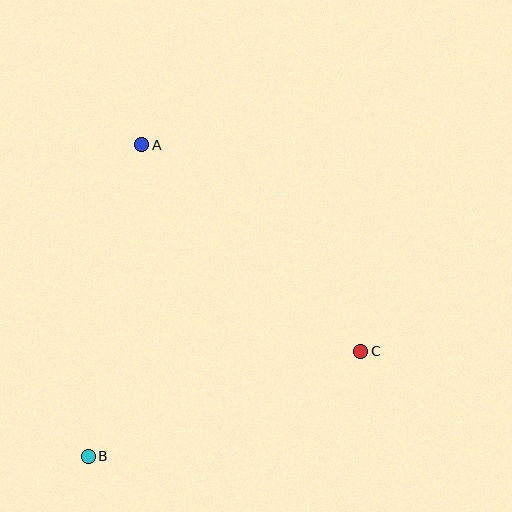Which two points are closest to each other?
Points B and C are closest to each other.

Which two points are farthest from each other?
Points A and B are farthest from each other.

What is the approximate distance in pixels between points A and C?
The distance between A and C is approximately 301 pixels.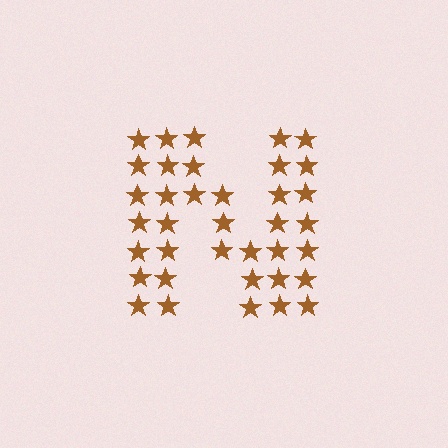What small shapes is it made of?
It is made of small stars.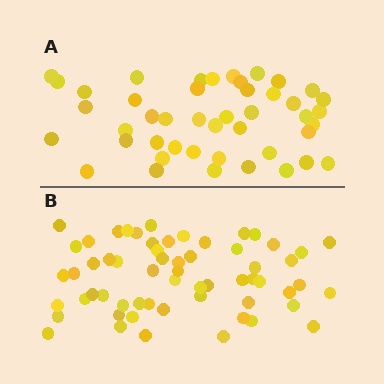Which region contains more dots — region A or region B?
Region B (the bottom region) has more dots.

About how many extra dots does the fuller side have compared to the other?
Region B has approximately 15 more dots than region A.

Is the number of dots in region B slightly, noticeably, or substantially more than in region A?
Region B has noticeably more, but not dramatically so. The ratio is roughly 1.3 to 1.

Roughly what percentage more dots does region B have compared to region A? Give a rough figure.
About 35% more.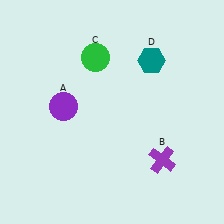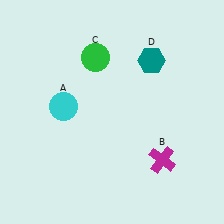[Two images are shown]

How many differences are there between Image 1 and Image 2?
There are 2 differences between the two images.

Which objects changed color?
A changed from purple to cyan. B changed from purple to magenta.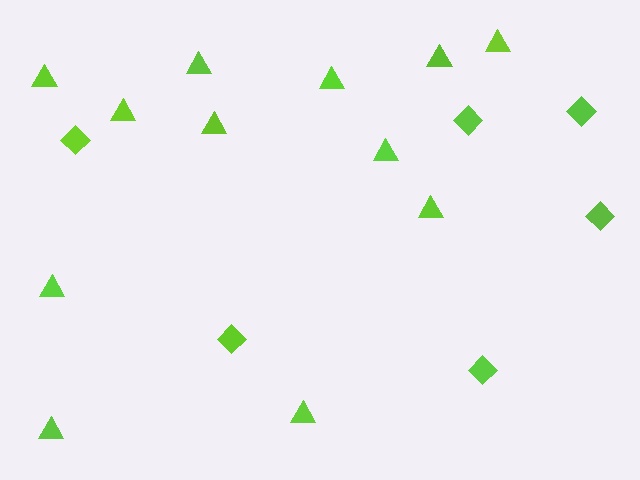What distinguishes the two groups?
There are 2 groups: one group of diamonds (6) and one group of triangles (12).